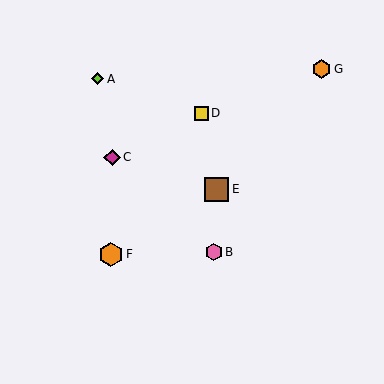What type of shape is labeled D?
Shape D is a yellow square.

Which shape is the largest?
The brown square (labeled E) is the largest.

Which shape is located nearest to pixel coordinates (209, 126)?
The yellow square (labeled D) at (201, 113) is nearest to that location.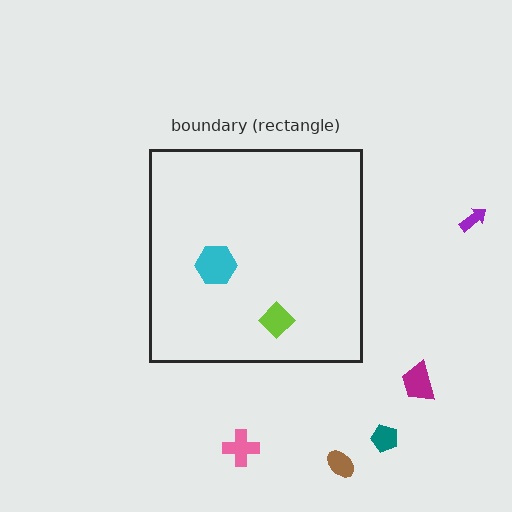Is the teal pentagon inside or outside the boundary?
Outside.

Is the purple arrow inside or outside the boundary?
Outside.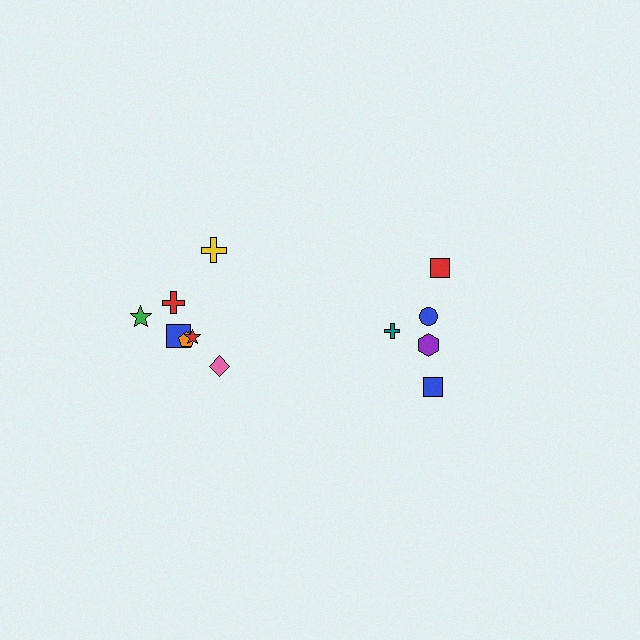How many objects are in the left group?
There are 7 objects.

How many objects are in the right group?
There are 5 objects.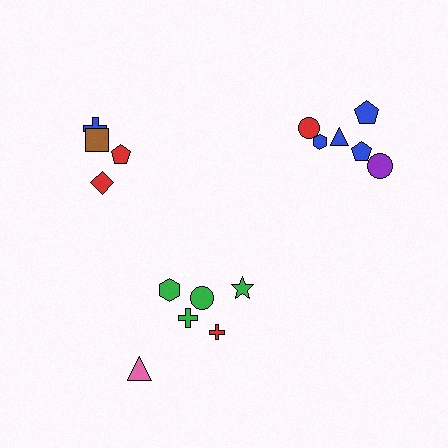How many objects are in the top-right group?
There are 6 objects.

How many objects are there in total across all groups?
There are 16 objects.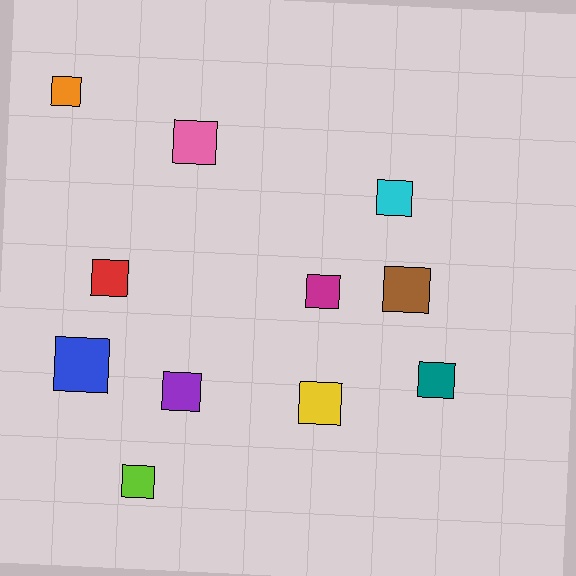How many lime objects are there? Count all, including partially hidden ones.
There is 1 lime object.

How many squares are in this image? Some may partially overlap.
There are 11 squares.